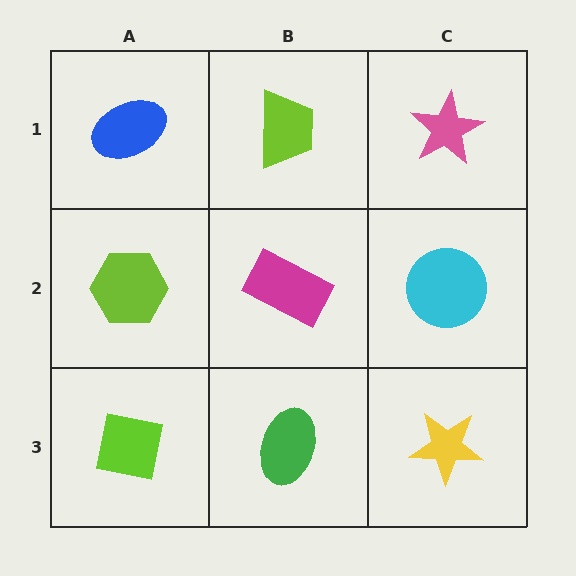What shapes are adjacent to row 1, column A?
A lime hexagon (row 2, column A), a lime trapezoid (row 1, column B).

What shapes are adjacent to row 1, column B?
A magenta rectangle (row 2, column B), a blue ellipse (row 1, column A), a pink star (row 1, column C).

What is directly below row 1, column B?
A magenta rectangle.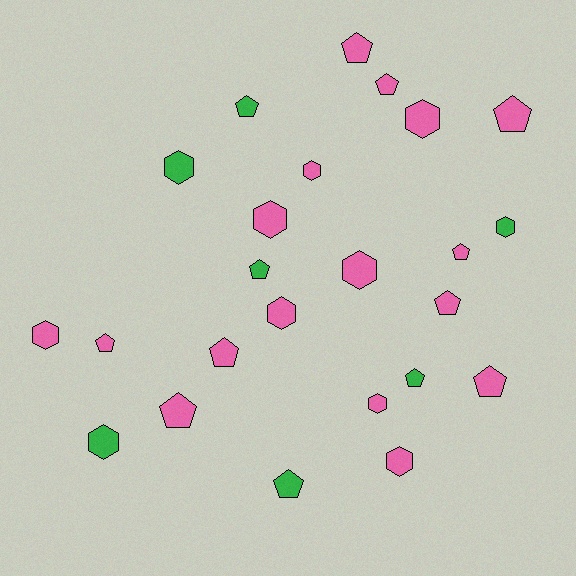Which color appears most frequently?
Pink, with 17 objects.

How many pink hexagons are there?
There are 8 pink hexagons.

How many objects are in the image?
There are 24 objects.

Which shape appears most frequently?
Pentagon, with 13 objects.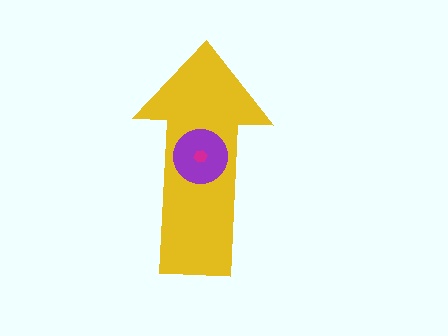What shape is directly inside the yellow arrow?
The purple circle.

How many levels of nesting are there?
3.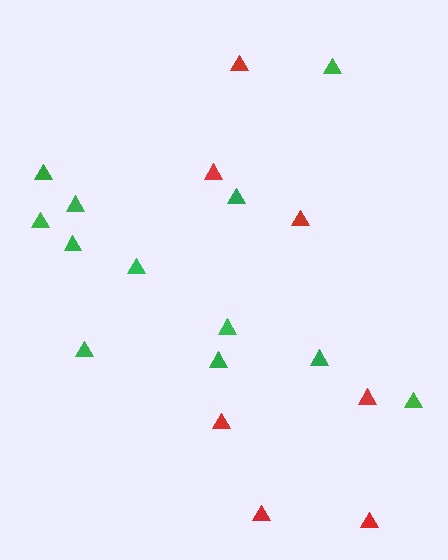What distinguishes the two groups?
There are 2 groups: one group of green triangles (12) and one group of red triangles (7).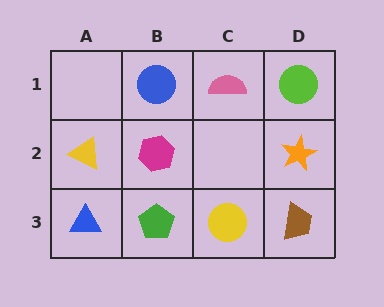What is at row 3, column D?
A brown trapezoid.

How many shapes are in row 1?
3 shapes.